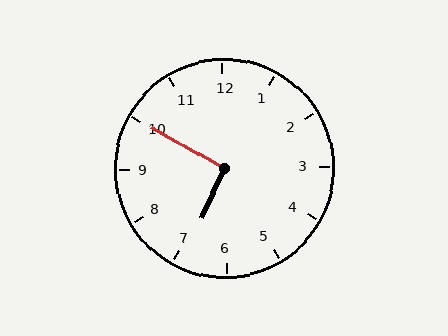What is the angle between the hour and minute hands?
Approximately 95 degrees.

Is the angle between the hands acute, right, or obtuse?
It is right.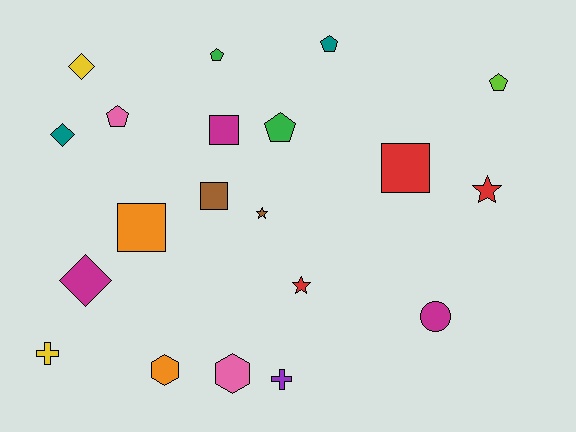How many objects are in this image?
There are 20 objects.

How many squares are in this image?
There are 4 squares.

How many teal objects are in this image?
There are 2 teal objects.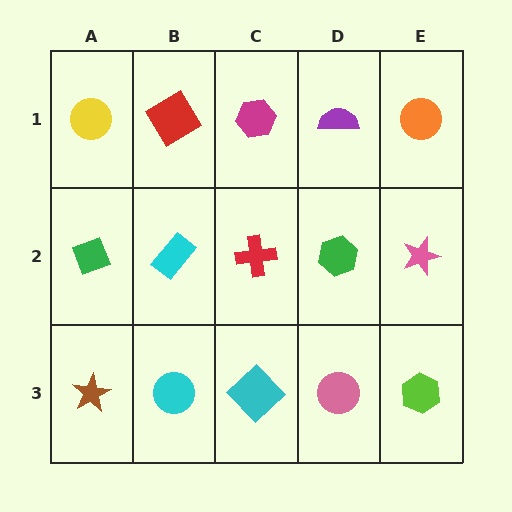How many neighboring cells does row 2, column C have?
4.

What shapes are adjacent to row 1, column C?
A red cross (row 2, column C), a red diamond (row 1, column B), a purple semicircle (row 1, column D).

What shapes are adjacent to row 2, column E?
An orange circle (row 1, column E), a lime hexagon (row 3, column E), a green hexagon (row 2, column D).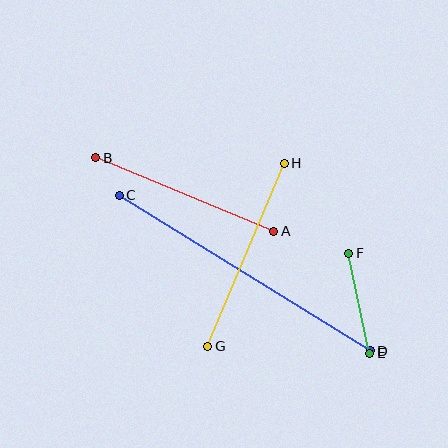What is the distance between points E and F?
The distance is approximately 102 pixels.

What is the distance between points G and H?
The distance is approximately 198 pixels.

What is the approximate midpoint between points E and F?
The midpoint is at approximately (359, 303) pixels.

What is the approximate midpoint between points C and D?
The midpoint is at approximately (245, 273) pixels.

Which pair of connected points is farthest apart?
Points C and D are farthest apart.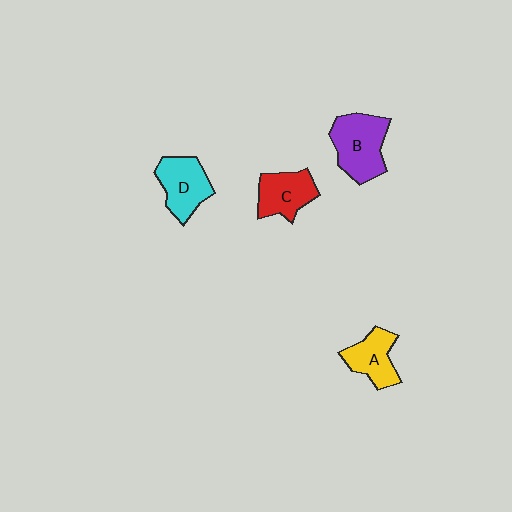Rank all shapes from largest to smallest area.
From largest to smallest: B (purple), D (cyan), C (red), A (yellow).